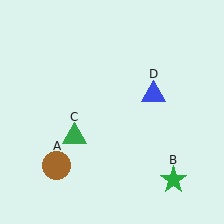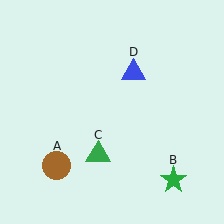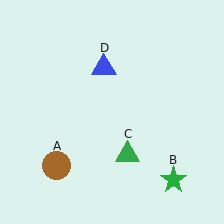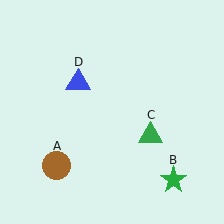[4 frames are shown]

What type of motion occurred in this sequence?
The green triangle (object C), blue triangle (object D) rotated counterclockwise around the center of the scene.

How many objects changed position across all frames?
2 objects changed position: green triangle (object C), blue triangle (object D).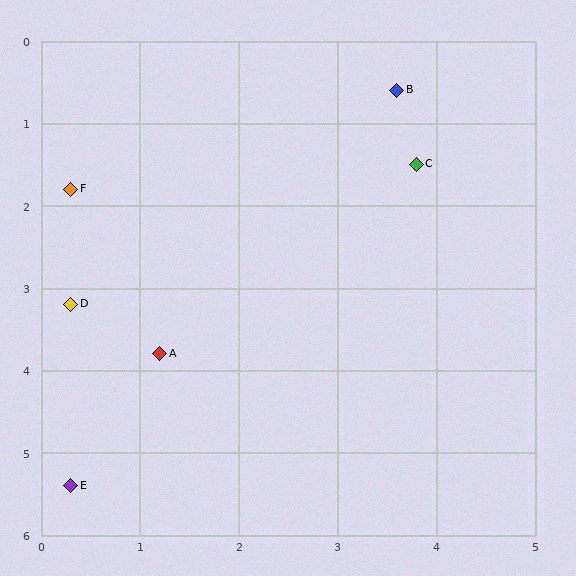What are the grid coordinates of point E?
Point E is at approximately (0.3, 5.4).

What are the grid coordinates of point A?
Point A is at approximately (1.2, 3.8).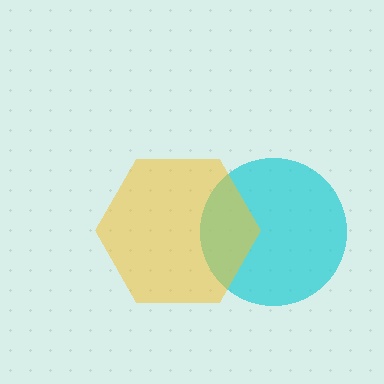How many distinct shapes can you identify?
There are 2 distinct shapes: a cyan circle, a yellow hexagon.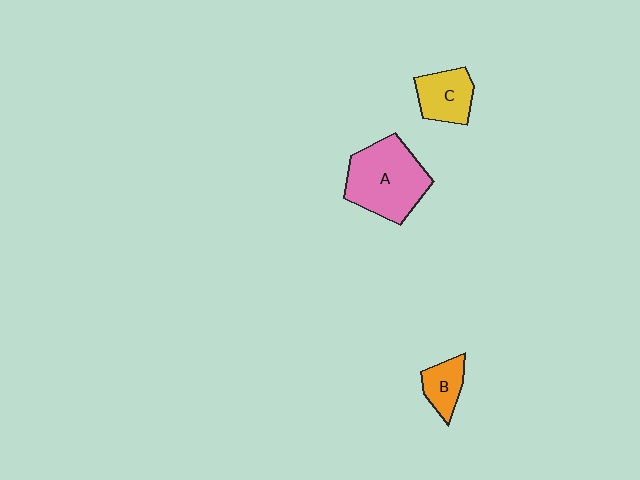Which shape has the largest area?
Shape A (pink).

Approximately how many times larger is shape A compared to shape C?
Approximately 1.9 times.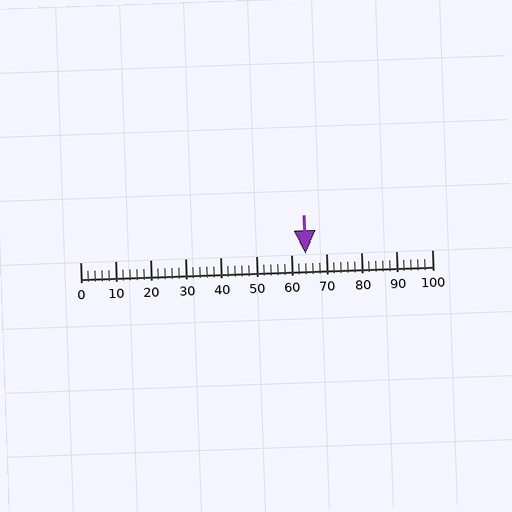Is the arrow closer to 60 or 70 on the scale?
The arrow is closer to 60.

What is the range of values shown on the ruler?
The ruler shows values from 0 to 100.